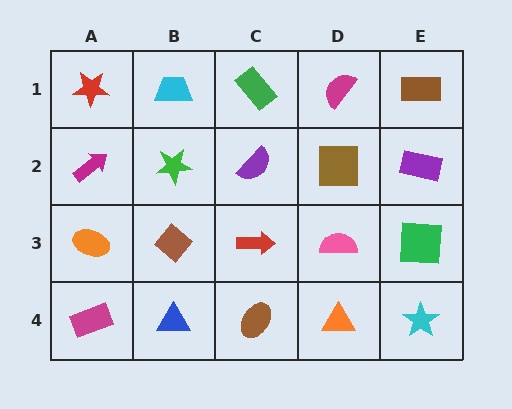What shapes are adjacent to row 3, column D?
A brown square (row 2, column D), an orange triangle (row 4, column D), a red arrow (row 3, column C), a green square (row 3, column E).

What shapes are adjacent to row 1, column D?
A brown square (row 2, column D), a green rectangle (row 1, column C), a brown rectangle (row 1, column E).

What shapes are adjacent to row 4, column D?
A pink semicircle (row 3, column D), a brown ellipse (row 4, column C), a cyan star (row 4, column E).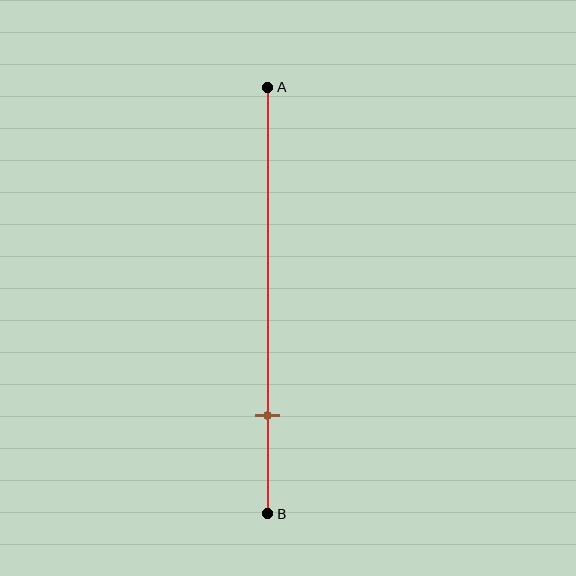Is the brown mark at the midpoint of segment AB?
No, the mark is at about 75% from A, not at the 50% midpoint.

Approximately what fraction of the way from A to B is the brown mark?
The brown mark is approximately 75% of the way from A to B.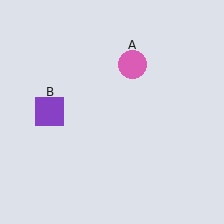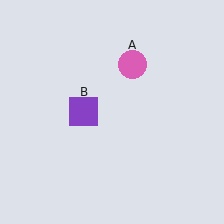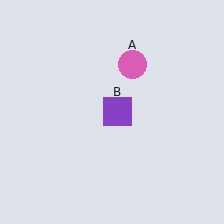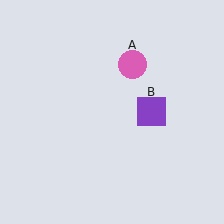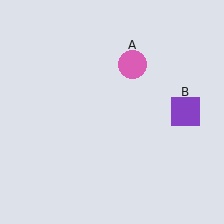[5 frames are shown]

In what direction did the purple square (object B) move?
The purple square (object B) moved right.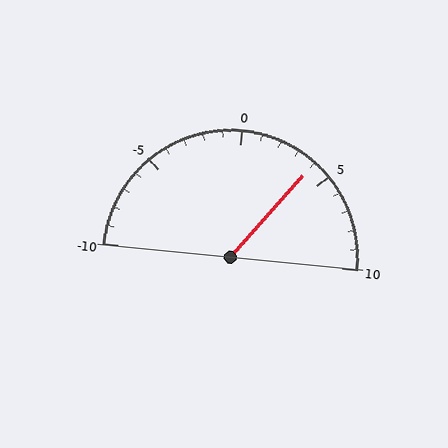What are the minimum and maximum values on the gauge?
The gauge ranges from -10 to 10.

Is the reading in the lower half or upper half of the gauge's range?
The reading is in the upper half of the range (-10 to 10).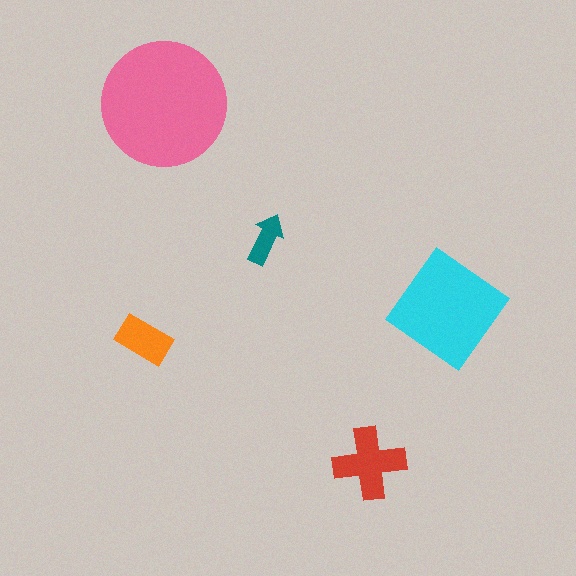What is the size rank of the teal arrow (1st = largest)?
5th.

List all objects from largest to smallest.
The pink circle, the cyan diamond, the red cross, the orange rectangle, the teal arrow.